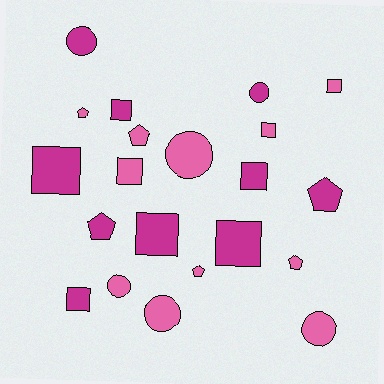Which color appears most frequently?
Pink, with 11 objects.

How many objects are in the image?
There are 21 objects.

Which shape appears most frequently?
Square, with 9 objects.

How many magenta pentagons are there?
There are 2 magenta pentagons.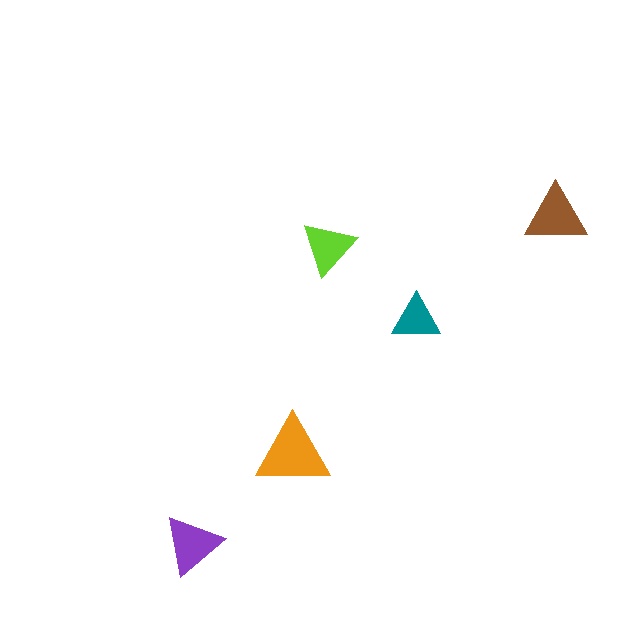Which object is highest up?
The brown triangle is topmost.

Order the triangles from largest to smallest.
the orange one, the brown one, the purple one, the lime one, the teal one.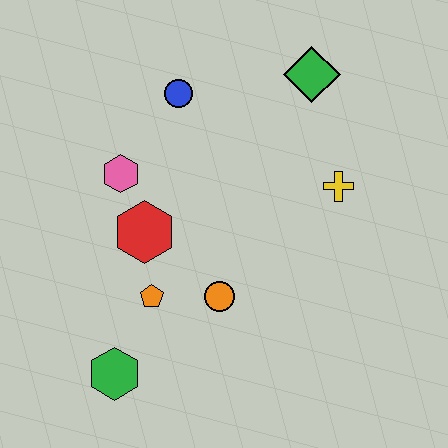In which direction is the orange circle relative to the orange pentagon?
The orange circle is to the right of the orange pentagon.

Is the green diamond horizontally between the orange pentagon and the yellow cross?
Yes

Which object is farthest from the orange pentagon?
The green diamond is farthest from the orange pentagon.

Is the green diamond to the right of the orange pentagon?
Yes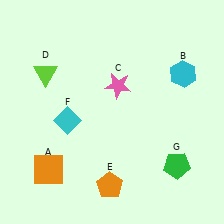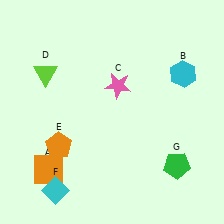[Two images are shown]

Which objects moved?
The objects that moved are: the orange pentagon (E), the cyan diamond (F).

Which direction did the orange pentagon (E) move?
The orange pentagon (E) moved left.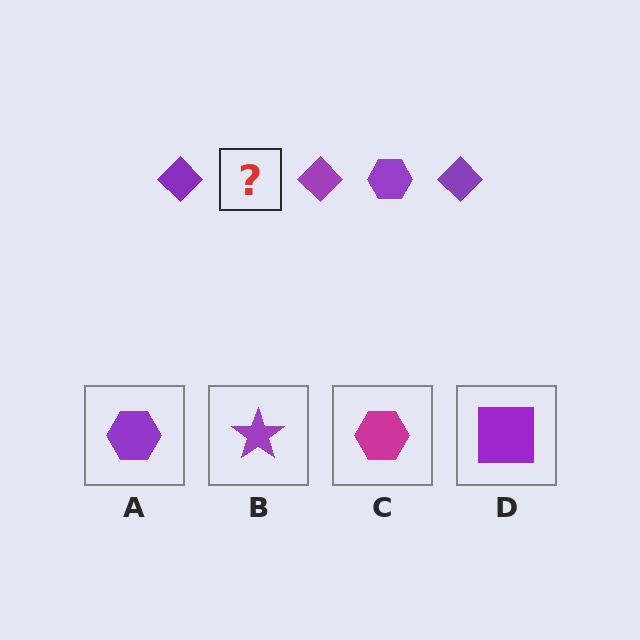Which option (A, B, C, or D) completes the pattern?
A.